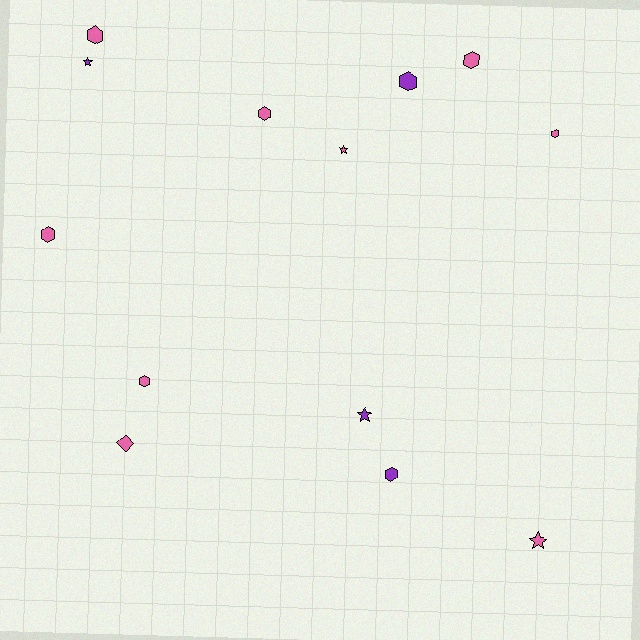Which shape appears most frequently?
Hexagon, with 8 objects.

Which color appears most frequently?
Pink, with 9 objects.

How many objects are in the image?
There are 13 objects.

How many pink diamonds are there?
There is 1 pink diamond.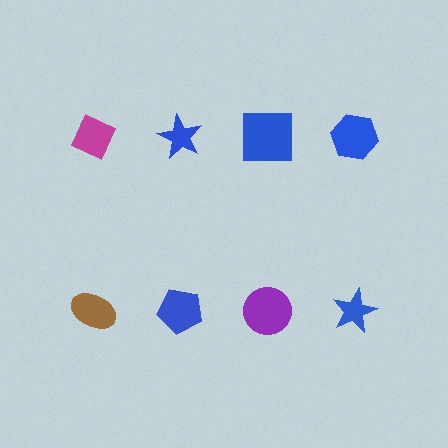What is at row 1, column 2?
A blue star.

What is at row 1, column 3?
A blue square.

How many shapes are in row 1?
4 shapes.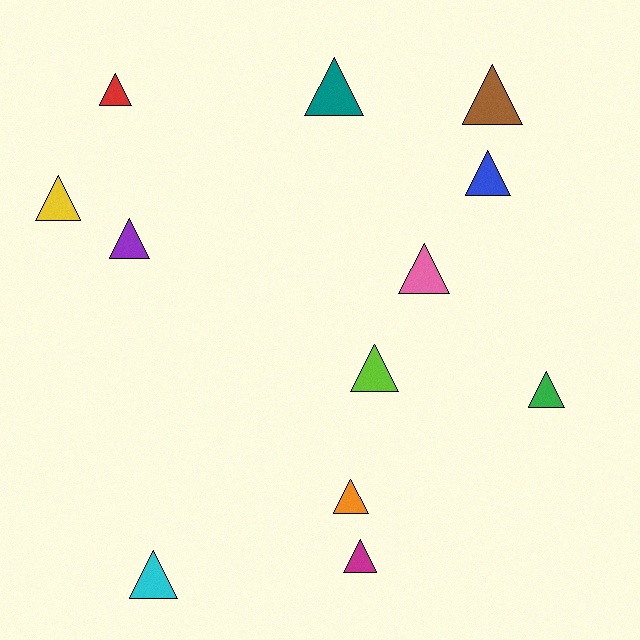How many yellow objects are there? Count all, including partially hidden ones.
There is 1 yellow object.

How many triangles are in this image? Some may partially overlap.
There are 12 triangles.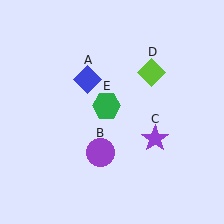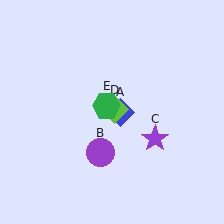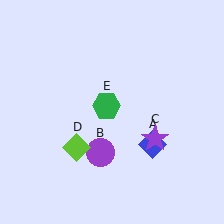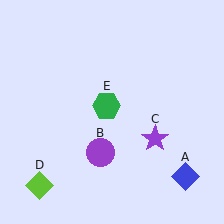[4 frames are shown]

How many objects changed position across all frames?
2 objects changed position: blue diamond (object A), lime diamond (object D).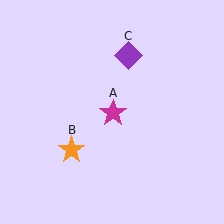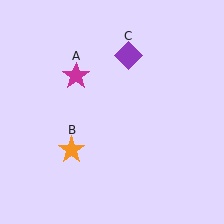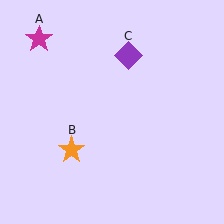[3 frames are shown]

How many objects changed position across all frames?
1 object changed position: magenta star (object A).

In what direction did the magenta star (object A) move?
The magenta star (object A) moved up and to the left.